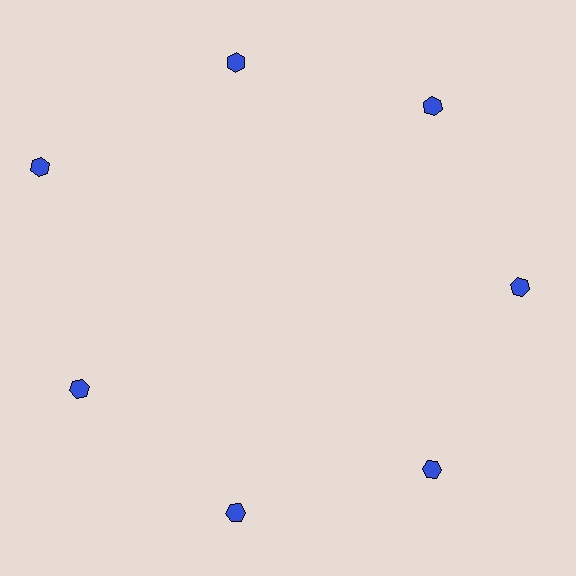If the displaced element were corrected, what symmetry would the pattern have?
It would have 7-fold rotational symmetry — the pattern would map onto itself every 51 degrees.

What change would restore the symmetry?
The symmetry would be restored by moving it inward, back onto the ring so that all 7 hexagons sit at equal angles and equal distance from the center.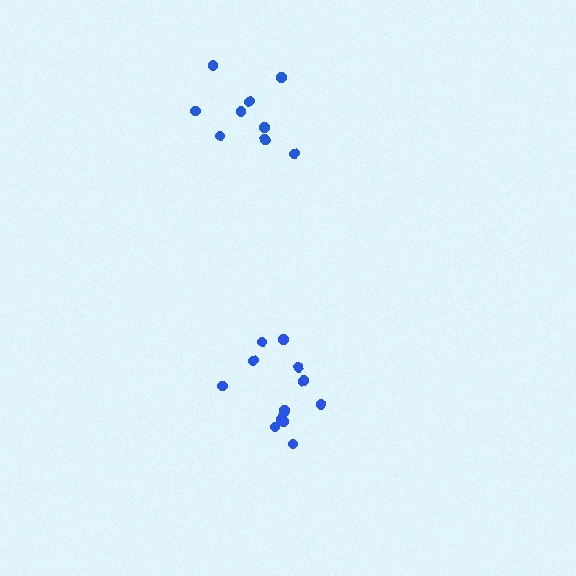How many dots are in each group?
Group 1: 12 dots, Group 2: 9 dots (21 total).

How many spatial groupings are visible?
There are 2 spatial groupings.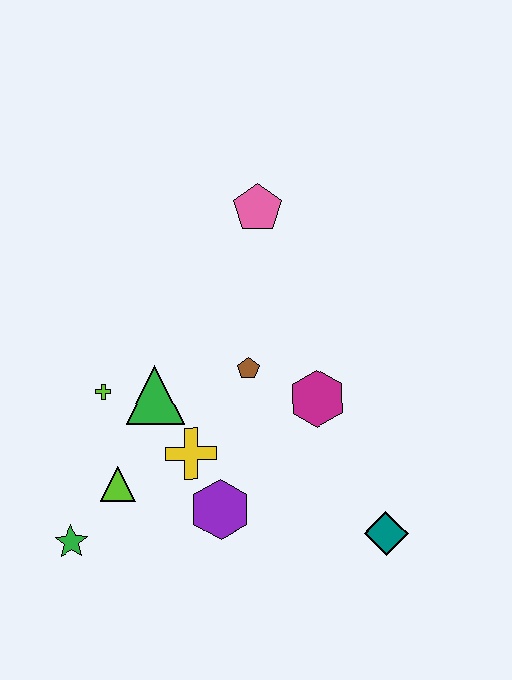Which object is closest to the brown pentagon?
The magenta hexagon is closest to the brown pentagon.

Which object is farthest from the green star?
The pink pentagon is farthest from the green star.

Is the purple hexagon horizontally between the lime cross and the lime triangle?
No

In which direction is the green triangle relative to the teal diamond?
The green triangle is to the left of the teal diamond.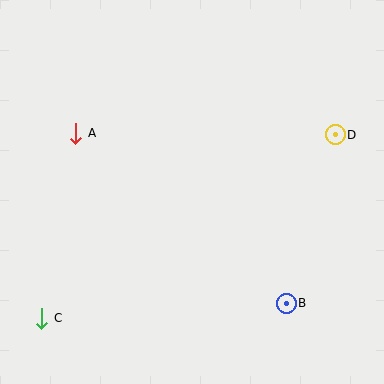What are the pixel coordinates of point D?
Point D is at (335, 135).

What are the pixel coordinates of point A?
Point A is at (76, 133).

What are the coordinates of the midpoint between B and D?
The midpoint between B and D is at (311, 219).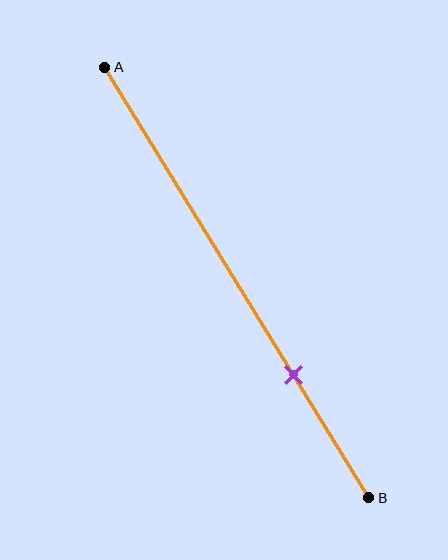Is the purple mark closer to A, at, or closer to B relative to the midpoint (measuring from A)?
The purple mark is closer to point B than the midpoint of segment AB.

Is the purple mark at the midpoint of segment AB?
No, the mark is at about 70% from A, not at the 50% midpoint.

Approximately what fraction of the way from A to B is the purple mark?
The purple mark is approximately 70% of the way from A to B.